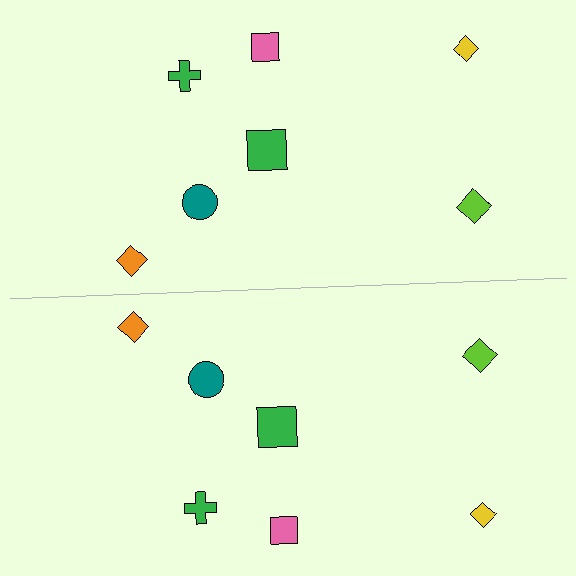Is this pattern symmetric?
Yes, this pattern has bilateral (reflection) symmetry.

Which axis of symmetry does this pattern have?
The pattern has a horizontal axis of symmetry running through the center of the image.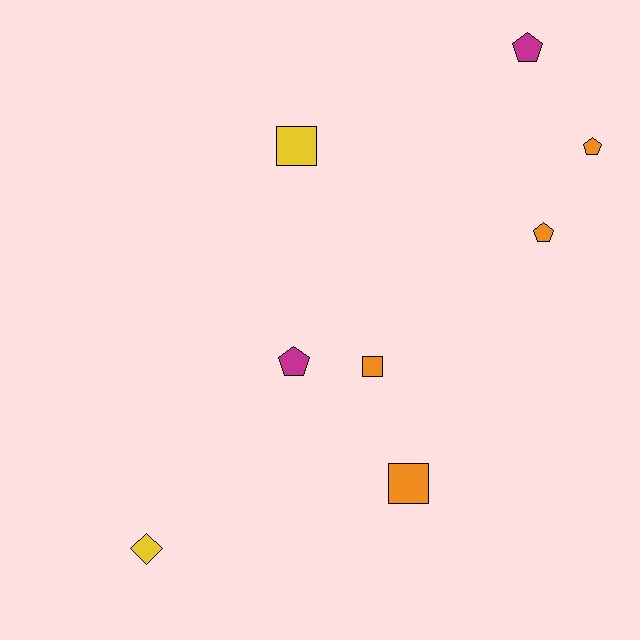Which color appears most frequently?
Orange, with 4 objects.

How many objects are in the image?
There are 8 objects.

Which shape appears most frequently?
Pentagon, with 4 objects.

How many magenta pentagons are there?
There are 2 magenta pentagons.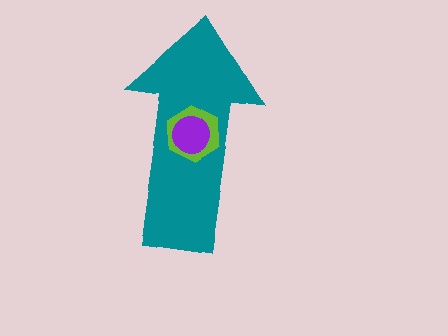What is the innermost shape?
The purple circle.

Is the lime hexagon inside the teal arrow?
Yes.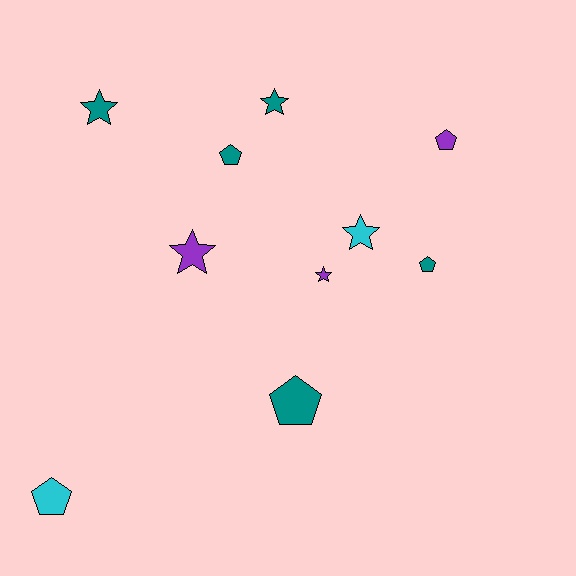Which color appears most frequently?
Teal, with 5 objects.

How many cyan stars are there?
There is 1 cyan star.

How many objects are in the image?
There are 10 objects.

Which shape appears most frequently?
Pentagon, with 5 objects.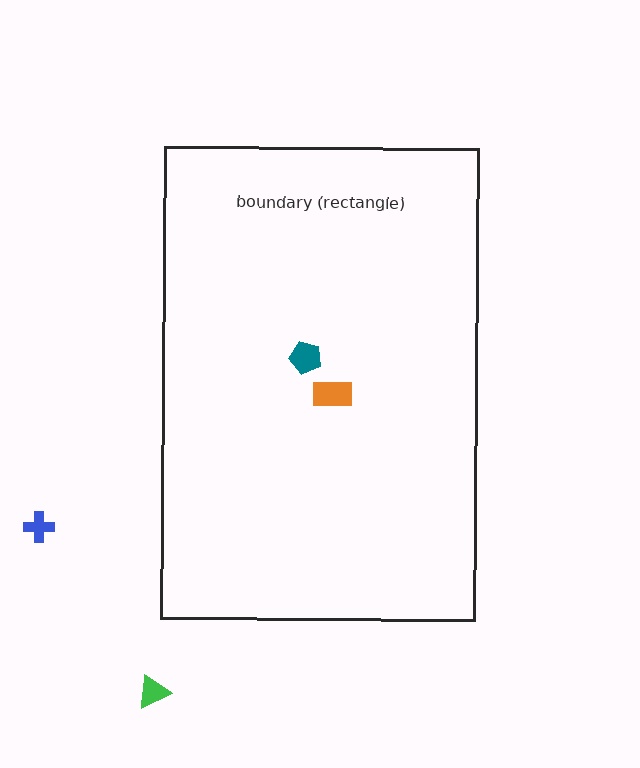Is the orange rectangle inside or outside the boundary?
Inside.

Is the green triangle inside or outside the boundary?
Outside.